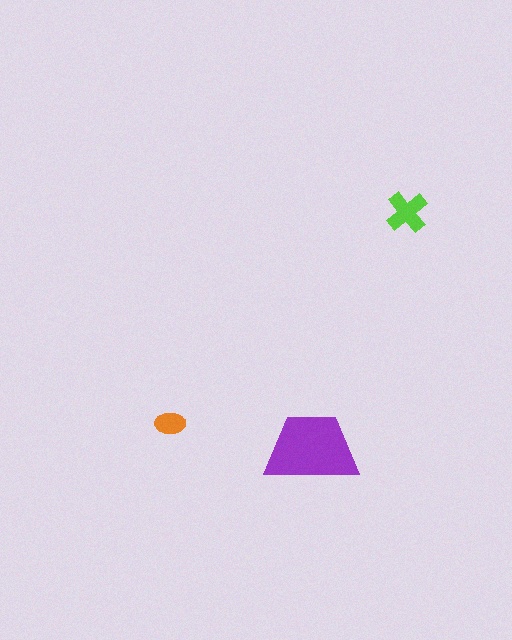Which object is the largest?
The purple trapezoid.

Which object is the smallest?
The orange ellipse.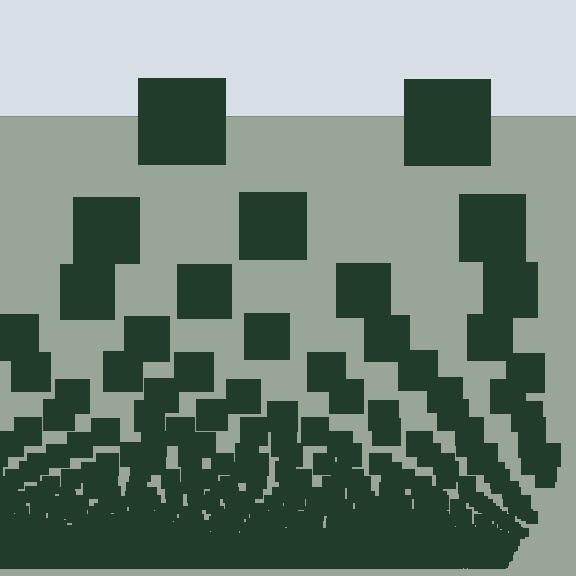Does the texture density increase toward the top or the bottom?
Density increases toward the bottom.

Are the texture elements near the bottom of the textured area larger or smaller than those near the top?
Smaller. The gradient is inverted — elements near the bottom are smaller and denser.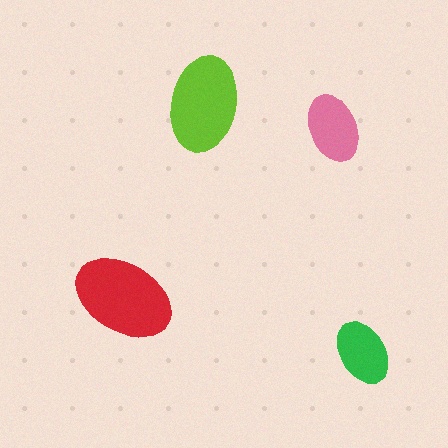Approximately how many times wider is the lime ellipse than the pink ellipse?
About 1.5 times wider.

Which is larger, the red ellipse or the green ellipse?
The red one.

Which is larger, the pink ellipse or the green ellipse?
The pink one.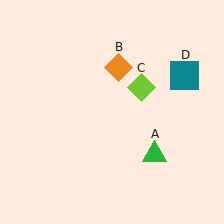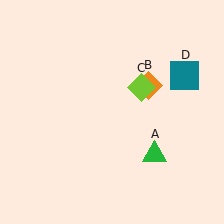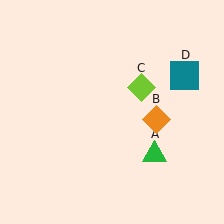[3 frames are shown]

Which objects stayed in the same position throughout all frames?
Green triangle (object A) and lime diamond (object C) and teal square (object D) remained stationary.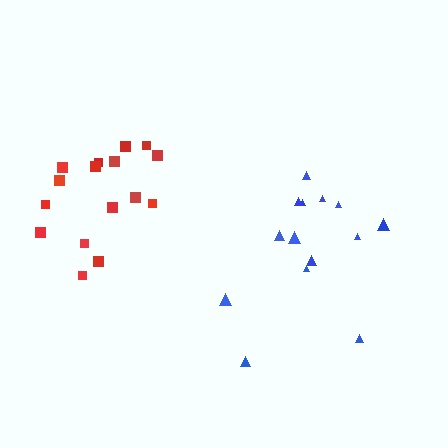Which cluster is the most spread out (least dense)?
Blue.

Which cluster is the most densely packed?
Red.